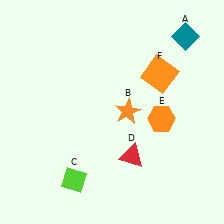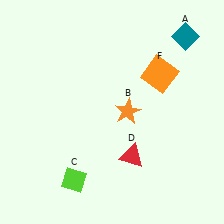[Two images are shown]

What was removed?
The orange hexagon (E) was removed in Image 2.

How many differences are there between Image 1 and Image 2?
There is 1 difference between the two images.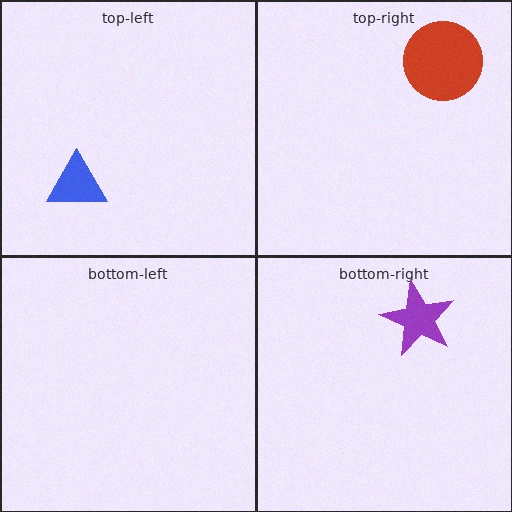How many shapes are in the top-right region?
1.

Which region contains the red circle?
The top-right region.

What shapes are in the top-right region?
The red circle.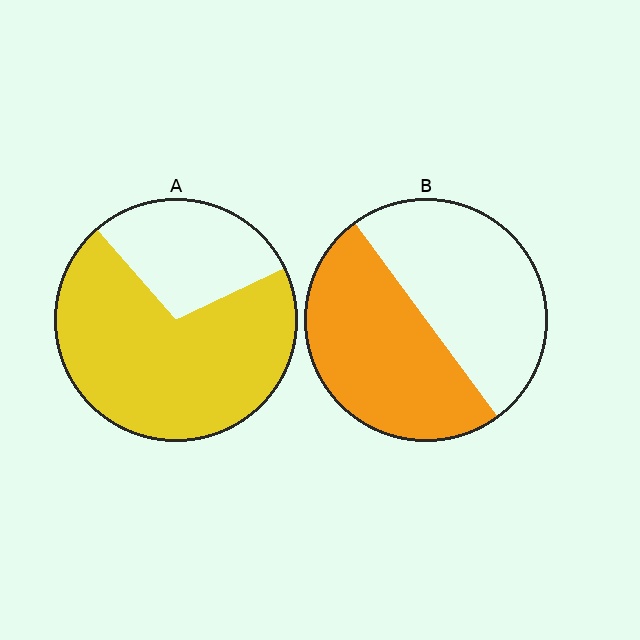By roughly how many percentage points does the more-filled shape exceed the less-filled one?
By roughly 20 percentage points (A over B).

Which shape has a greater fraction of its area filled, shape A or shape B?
Shape A.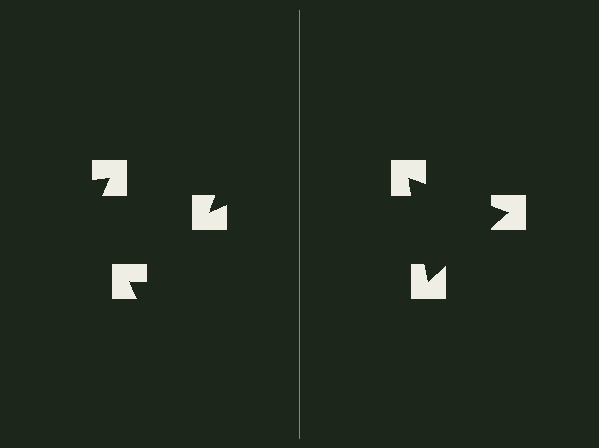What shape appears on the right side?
An illusory triangle.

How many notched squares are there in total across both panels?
6 — 3 on each side.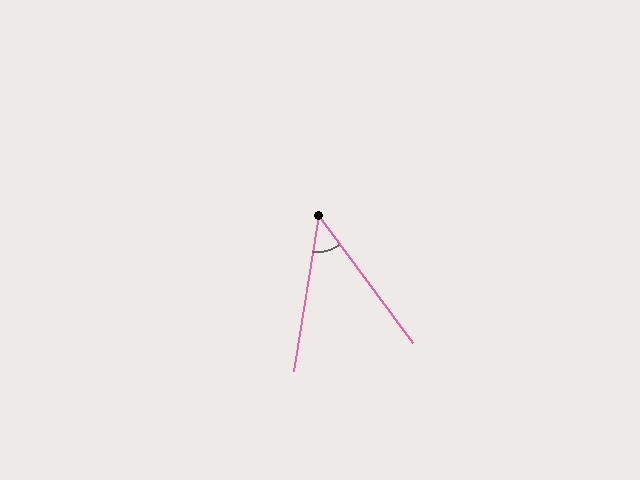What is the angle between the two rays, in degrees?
Approximately 45 degrees.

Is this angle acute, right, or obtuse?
It is acute.